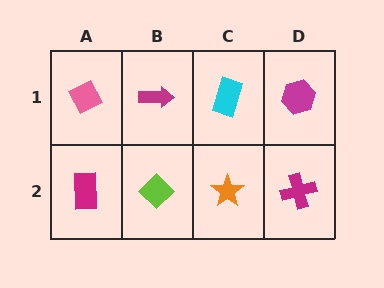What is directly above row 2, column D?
A magenta hexagon.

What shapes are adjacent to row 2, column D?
A magenta hexagon (row 1, column D), an orange star (row 2, column C).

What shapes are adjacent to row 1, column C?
An orange star (row 2, column C), a magenta arrow (row 1, column B), a magenta hexagon (row 1, column D).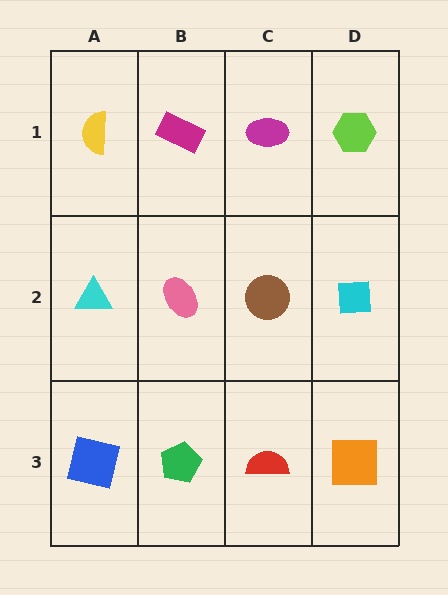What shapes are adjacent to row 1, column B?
A pink ellipse (row 2, column B), a yellow semicircle (row 1, column A), a magenta ellipse (row 1, column C).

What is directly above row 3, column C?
A brown circle.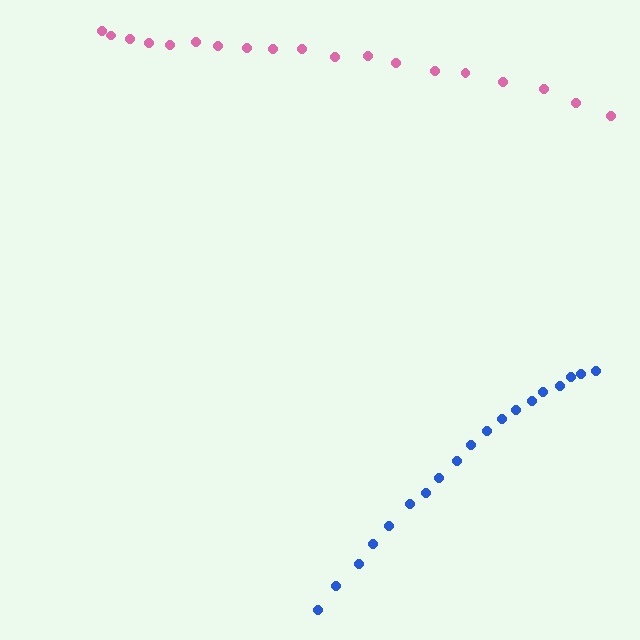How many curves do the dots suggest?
There are 2 distinct paths.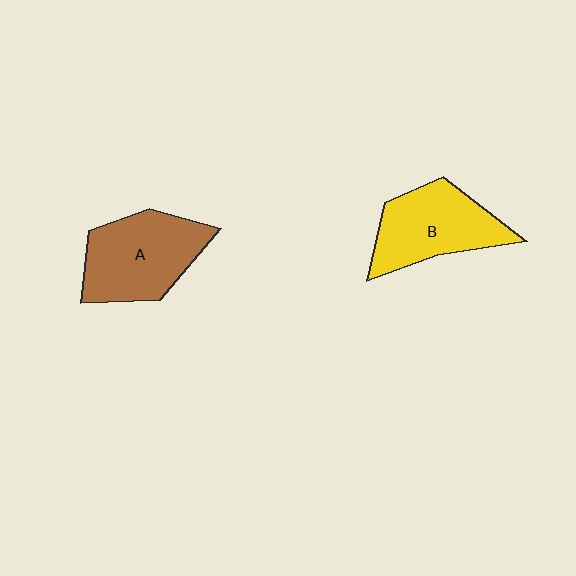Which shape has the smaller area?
Shape B (yellow).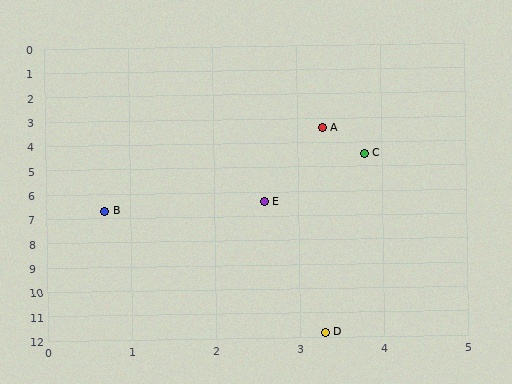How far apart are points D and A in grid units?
Points D and A are about 8.4 grid units apart.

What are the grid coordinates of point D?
Point D is at approximately (3.3, 11.8).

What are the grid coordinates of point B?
Point B is at approximately (0.7, 6.7).